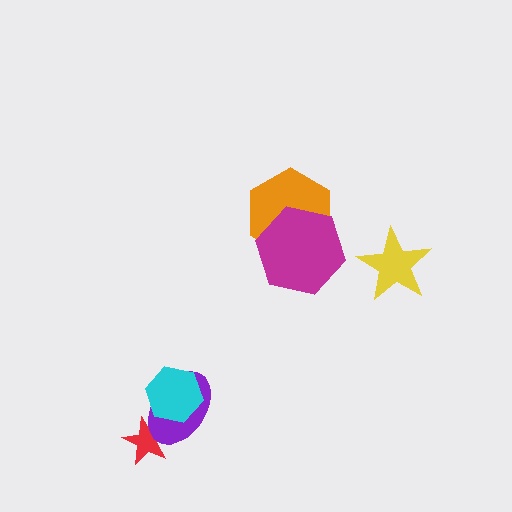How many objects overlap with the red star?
1 object overlaps with the red star.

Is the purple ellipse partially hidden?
Yes, it is partially covered by another shape.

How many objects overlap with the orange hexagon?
1 object overlaps with the orange hexagon.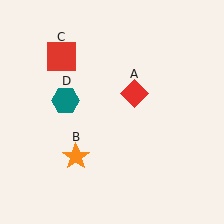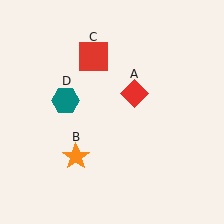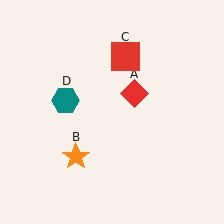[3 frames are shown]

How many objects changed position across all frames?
1 object changed position: red square (object C).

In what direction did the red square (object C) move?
The red square (object C) moved right.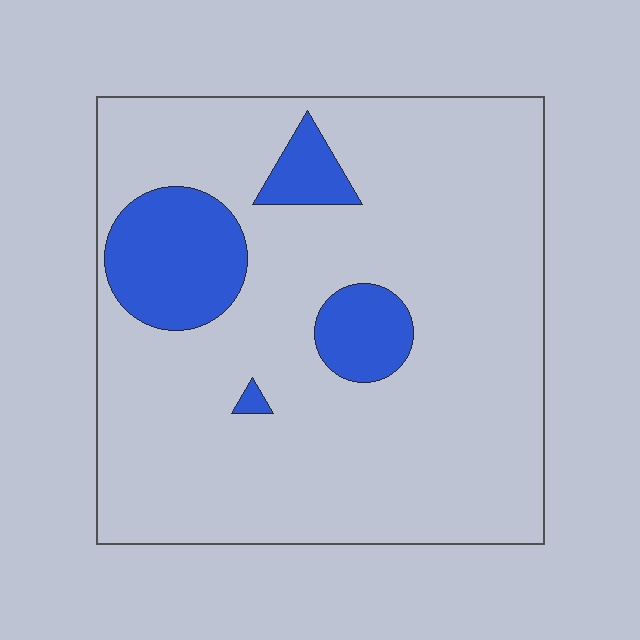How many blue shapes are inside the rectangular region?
4.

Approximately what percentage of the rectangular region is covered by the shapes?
Approximately 15%.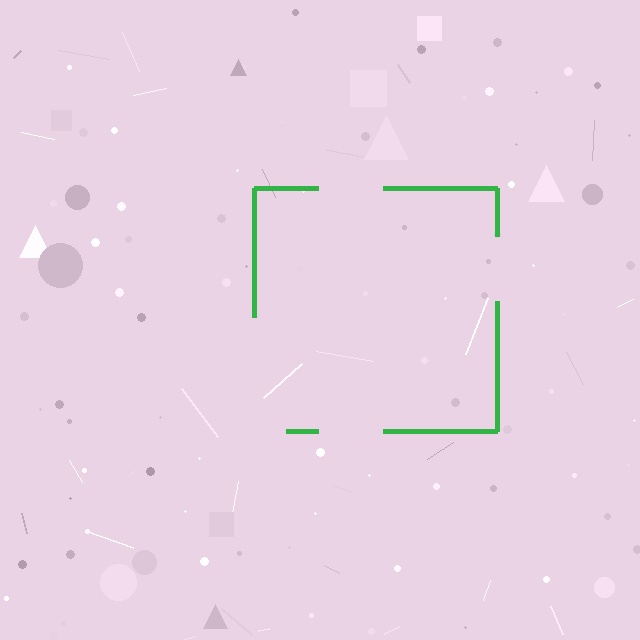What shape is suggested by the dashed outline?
The dashed outline suggests a square.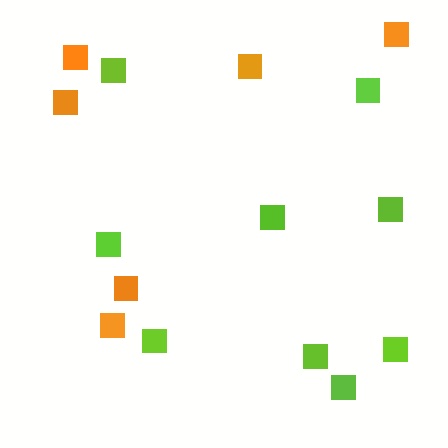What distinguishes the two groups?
There are 2 groups: one group of lime squares (9) and one group of orange squares (6).